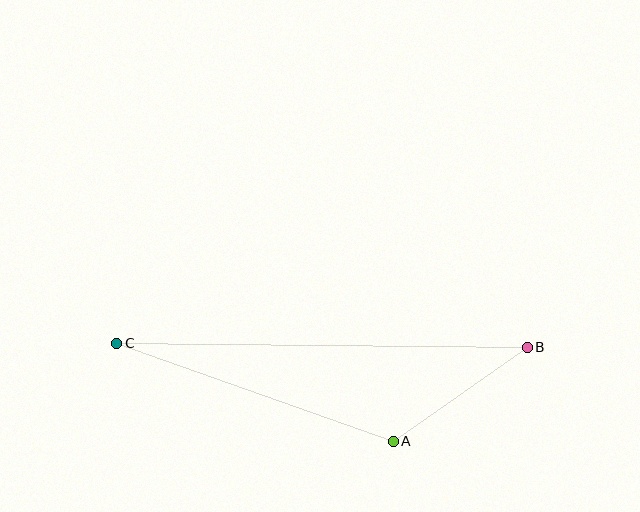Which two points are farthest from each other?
Points B and C are farthest from each other.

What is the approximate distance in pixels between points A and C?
The distance between A and C is approximately 293 pixels.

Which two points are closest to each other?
Points A and B are closest to each other.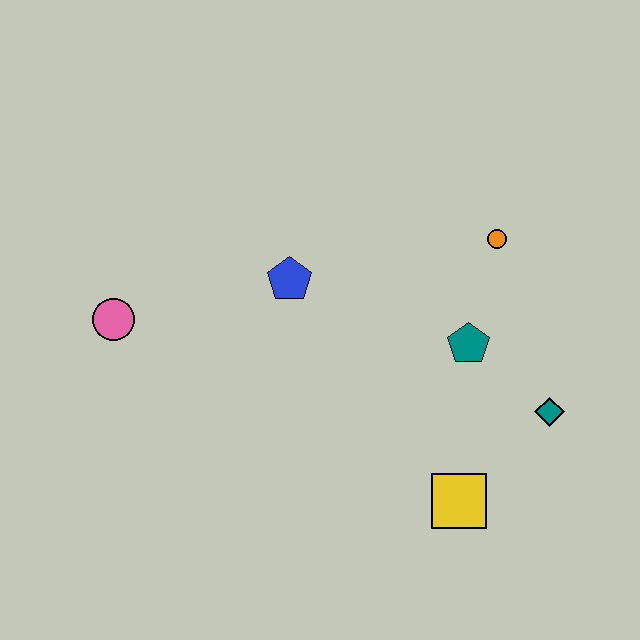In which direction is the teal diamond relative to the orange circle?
The teal diamond is below the orange circle.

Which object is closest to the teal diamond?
The teal pentagon is closest to the teal diamond.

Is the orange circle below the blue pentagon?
No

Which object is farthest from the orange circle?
The pink circle is farthest from the orange circle.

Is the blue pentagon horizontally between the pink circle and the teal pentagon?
Yes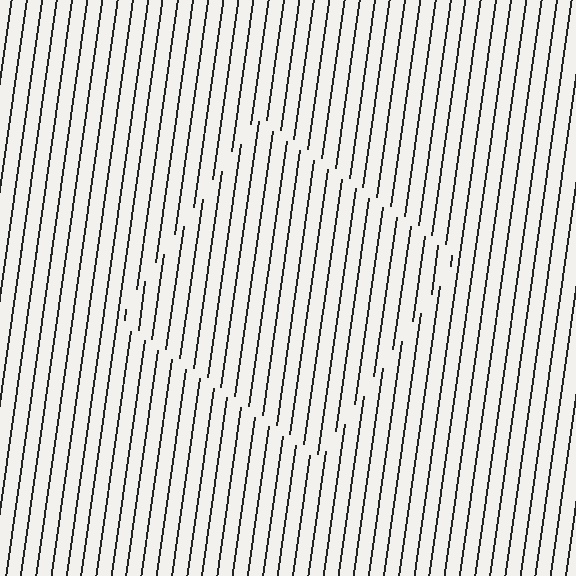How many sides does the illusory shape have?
4 sides — the line-ends trace a square.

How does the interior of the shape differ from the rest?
The interior of the shape contains the same grating, shifted by half a period — the contour is defined by the phase discontinuity where line-ends from the inner and outer gratings abut.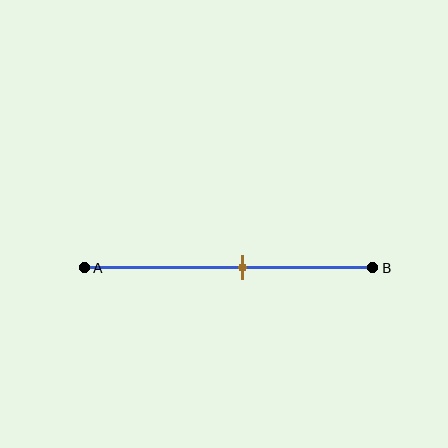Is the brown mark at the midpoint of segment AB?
No, the mark is at about 55% from A, not at the 50% midpoint.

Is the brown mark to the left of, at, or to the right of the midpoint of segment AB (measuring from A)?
The brown mark is to the right of the midpoint of segment AB.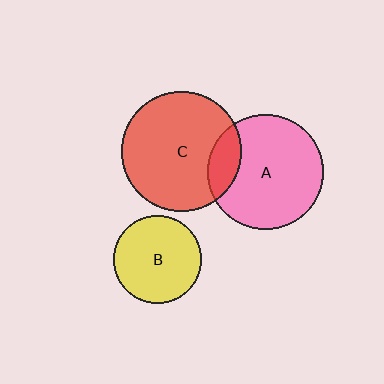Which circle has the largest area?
Circle C (red).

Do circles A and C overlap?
Yes.